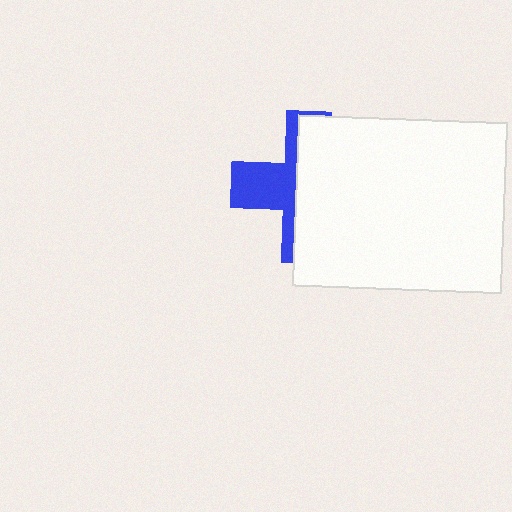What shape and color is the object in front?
The object in front is a white rectangle.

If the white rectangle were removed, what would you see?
You would see the complete blue cross.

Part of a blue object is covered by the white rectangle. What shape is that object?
It is a cross.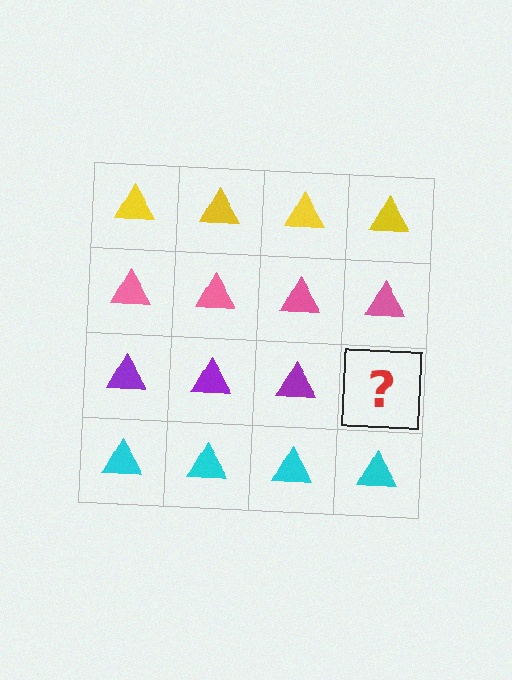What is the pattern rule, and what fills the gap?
The rule is that each row has a consistent color. The gap should be filled with a purple triangle.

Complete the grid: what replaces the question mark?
The question mark should be replaced with a purple triangle.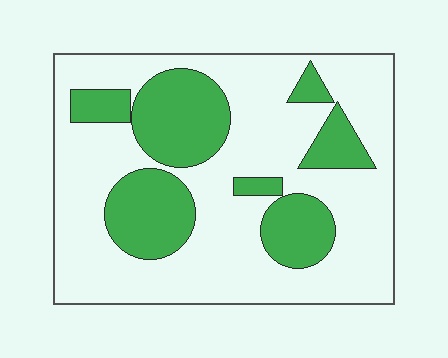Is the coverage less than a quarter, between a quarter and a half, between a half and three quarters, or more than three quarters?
Between a quarter and a half.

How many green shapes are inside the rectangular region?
7.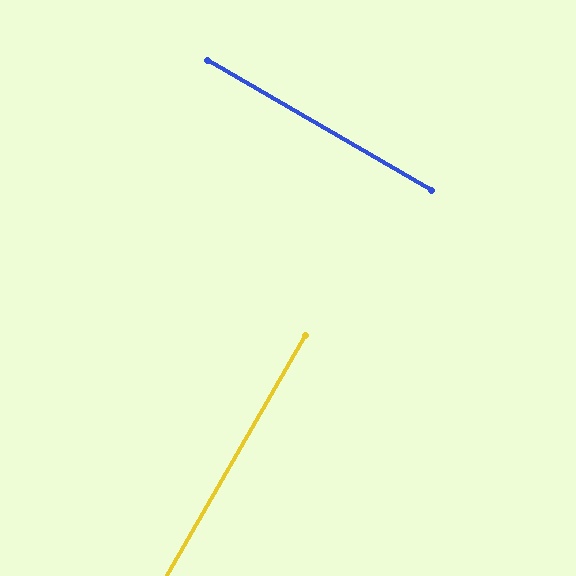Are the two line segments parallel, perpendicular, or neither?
Perpendicular — they meet at approximately 90°.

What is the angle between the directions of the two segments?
Approximately 90 degrees.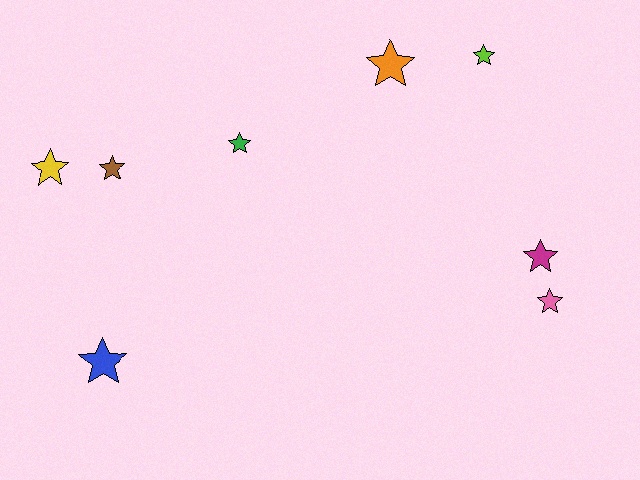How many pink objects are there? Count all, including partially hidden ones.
There is 1 pink object.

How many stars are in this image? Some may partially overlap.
There are 8 stars.